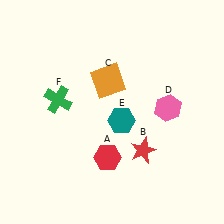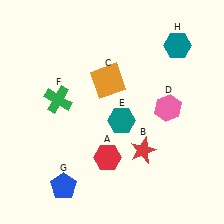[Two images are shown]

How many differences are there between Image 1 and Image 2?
There are 2 differences between the two images.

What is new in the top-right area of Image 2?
A teal hexagon (H) was added in the top-right area of Image 2.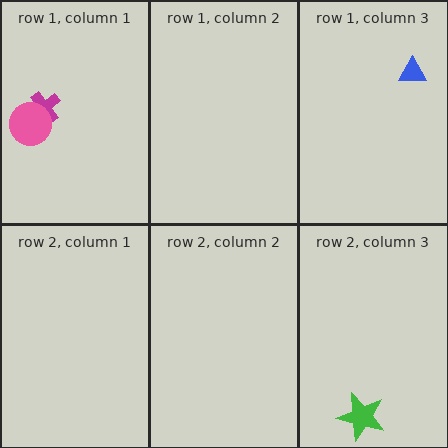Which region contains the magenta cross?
The row 1, column 1 region.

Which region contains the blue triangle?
The row 1, column 3 region.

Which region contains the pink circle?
The row 1, column 1 region.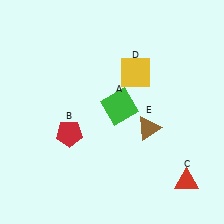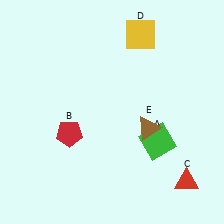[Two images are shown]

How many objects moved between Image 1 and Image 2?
2 objects moved between the two images.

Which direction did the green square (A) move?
The green square (A) moved right.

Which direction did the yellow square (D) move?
The yellow square (D) moved up.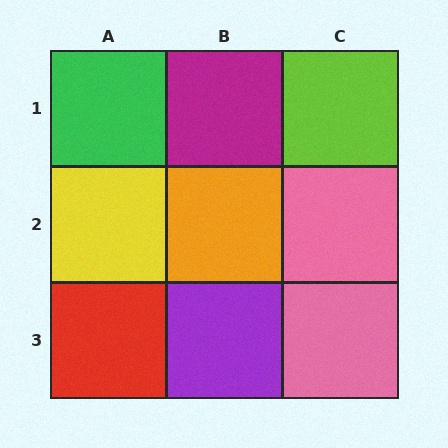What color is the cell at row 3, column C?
Pink.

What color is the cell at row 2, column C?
Pink.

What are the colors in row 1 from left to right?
Green, magenta, lime.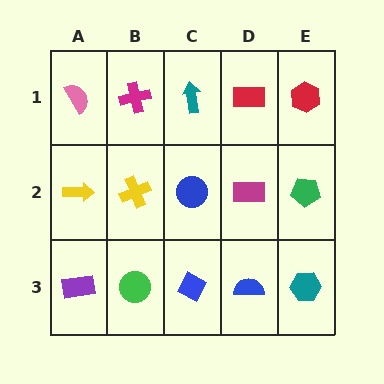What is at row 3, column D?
A blue semicircle.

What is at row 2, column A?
A yellow arrow.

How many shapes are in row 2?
5 shapes.